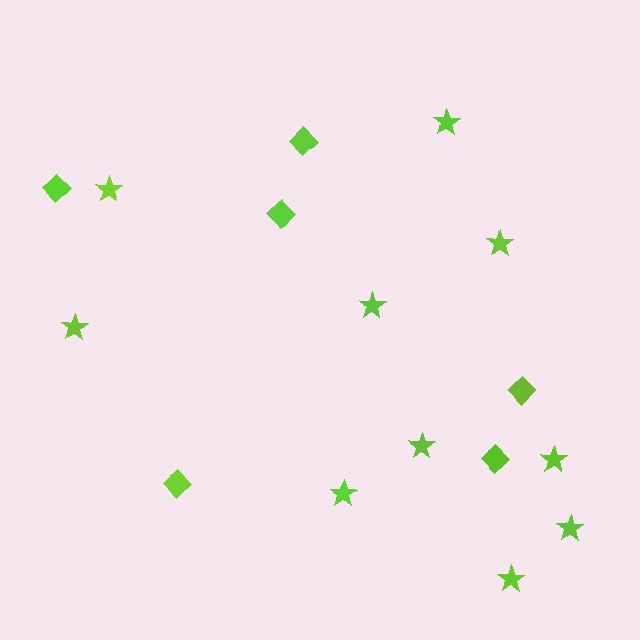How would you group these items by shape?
There are 2 groups: one group of diamonds (6) and one group of stars (10).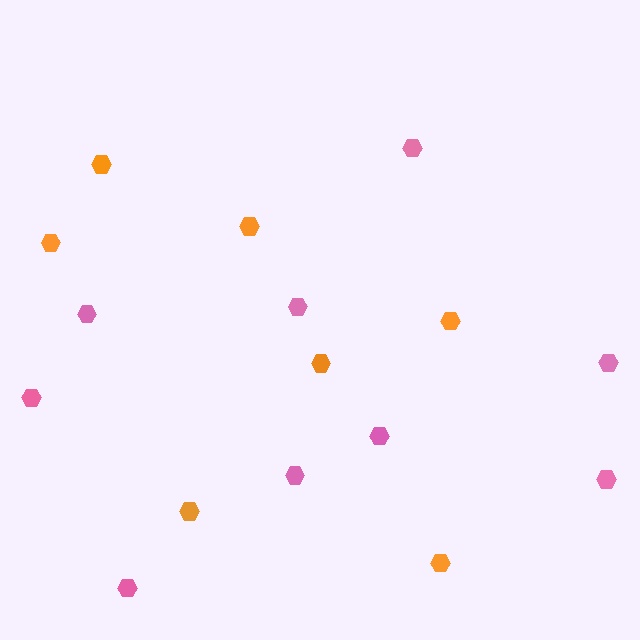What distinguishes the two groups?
There are 2 groups: one group of pink hexagons (9) and one group of orange hexagons (7).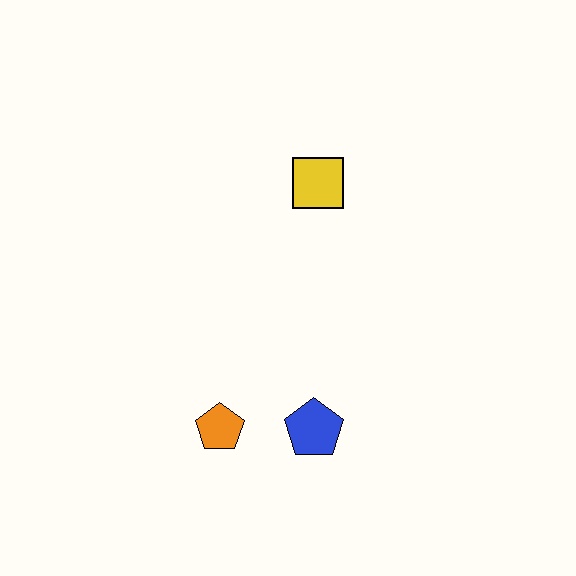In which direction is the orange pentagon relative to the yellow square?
The orange pentagon is below the yellow square.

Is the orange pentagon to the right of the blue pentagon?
No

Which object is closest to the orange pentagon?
The blue pentagon is closest to the orange pentagon.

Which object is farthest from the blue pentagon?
The yellow square is farthest from the blue pentagon.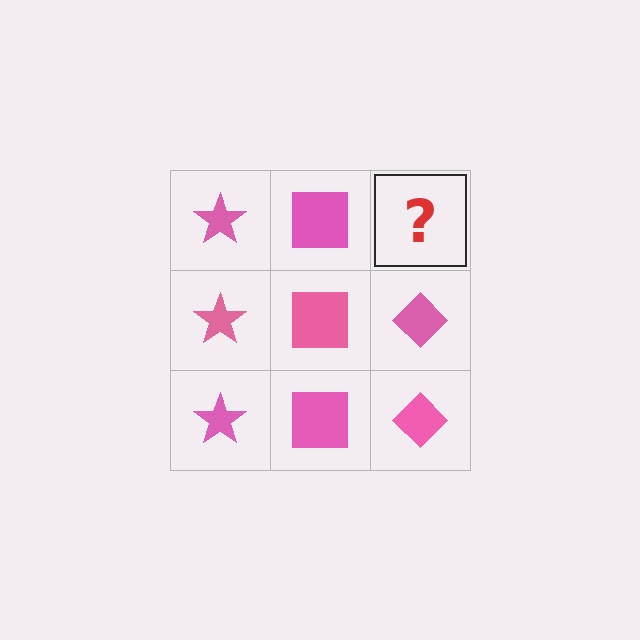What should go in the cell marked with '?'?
The missing cell should contain a pink diamond.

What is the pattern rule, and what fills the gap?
The rule is that each column has a consistent shape. The gap should be filled with a pink diamond.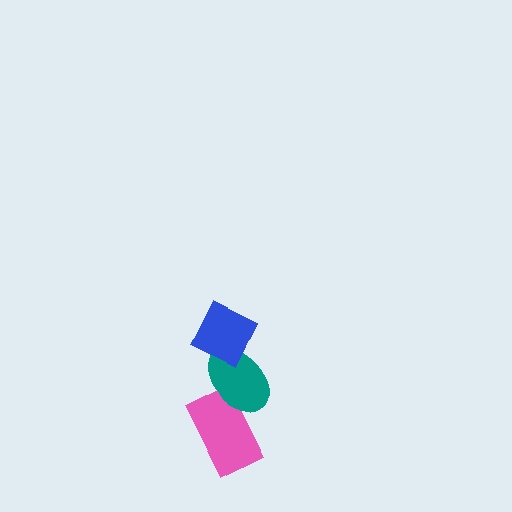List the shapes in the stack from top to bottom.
From top to bottom: the blue diamond, the teal ellipse, the pink rectangle.